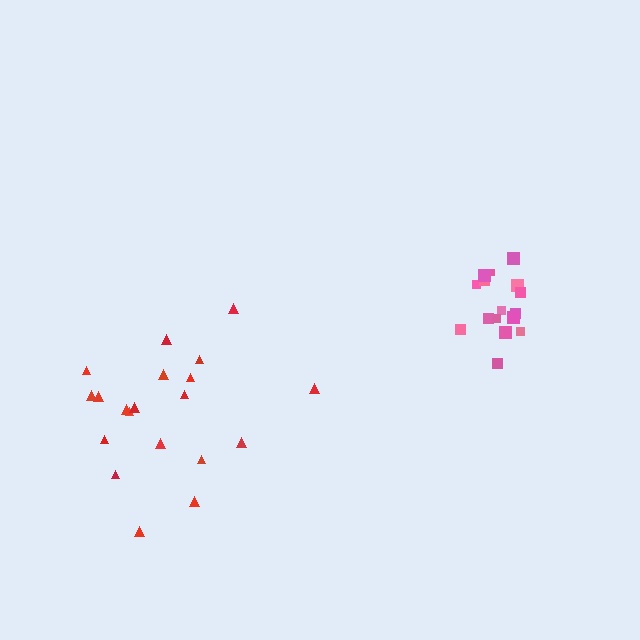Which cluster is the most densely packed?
Pink.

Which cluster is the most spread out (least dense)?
Red.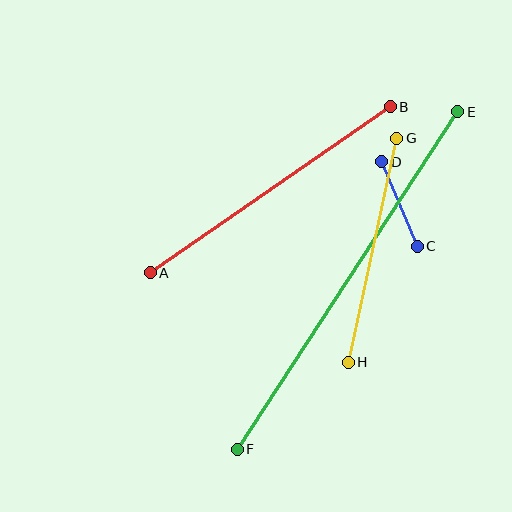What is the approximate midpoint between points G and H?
The midpoint is at approximately (373, 250) pixels.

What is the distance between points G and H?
The distance is approximately 229 pixels.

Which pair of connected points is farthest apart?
Points E and F are farthest apart.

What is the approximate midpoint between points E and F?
The midpoint is at approximately (347, 280) pixels.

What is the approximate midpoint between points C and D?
The midpoint is at approximately (399, 204) pixels.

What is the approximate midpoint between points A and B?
The midpoint is at approximately (270, 190) pixels.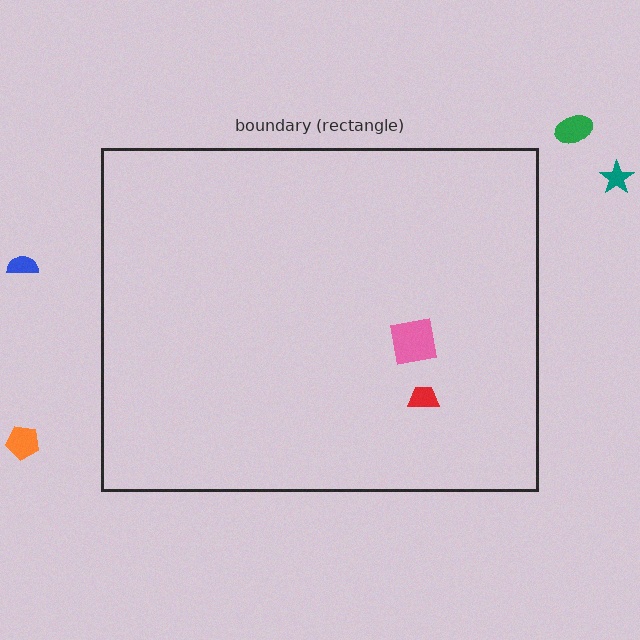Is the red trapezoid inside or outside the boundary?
Inside.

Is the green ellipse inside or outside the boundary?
Outside.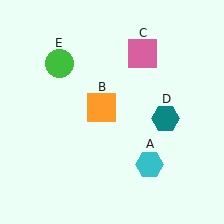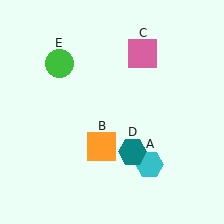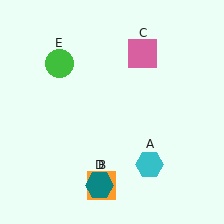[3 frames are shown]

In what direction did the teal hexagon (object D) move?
The teal hexagon (object D) moved down and to the left.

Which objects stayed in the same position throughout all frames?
Cyan hexagon (object A) and pink square (object C) and green circle (object E) remained stationary.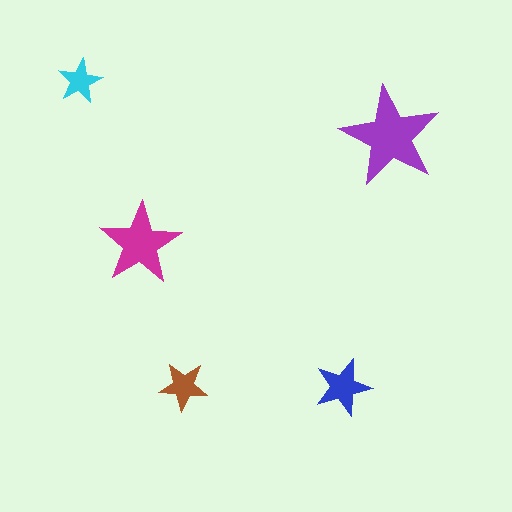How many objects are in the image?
There are 5 objects in the image.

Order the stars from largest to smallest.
the purple one, the magenta one, the blue one, the brown one, the cyan one.